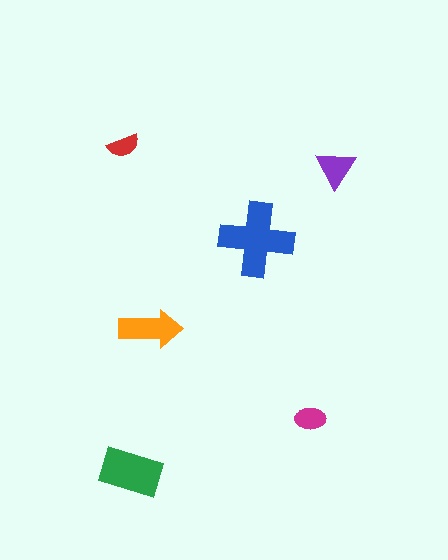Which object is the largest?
The blue cross.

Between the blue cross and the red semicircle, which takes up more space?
The blue cross.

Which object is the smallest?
The red semicircle.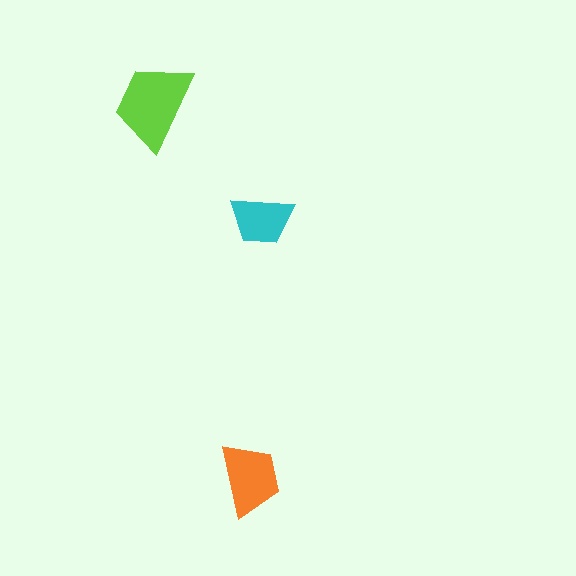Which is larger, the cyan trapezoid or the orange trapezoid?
The orange one.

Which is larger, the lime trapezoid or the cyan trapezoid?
The lime one.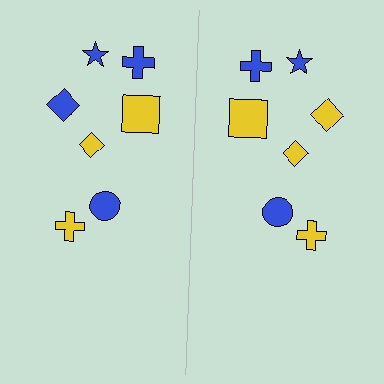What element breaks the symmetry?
The yellow diamond on the right side breaks the symmetry — its mirror counterpart is blue.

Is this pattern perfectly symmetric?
No, the pattern is not perfectly symmetric. The yellow diamond on the right side breaks the symmetry — its mirror counterpart is blue.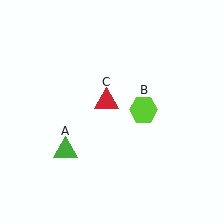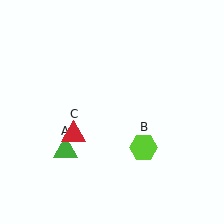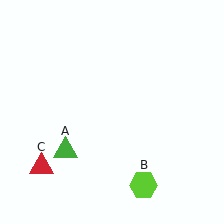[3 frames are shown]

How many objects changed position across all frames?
2 objects changed position: lime hexagon (object B), red triangle (object C).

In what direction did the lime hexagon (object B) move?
The lime hexagon (object B) moved down.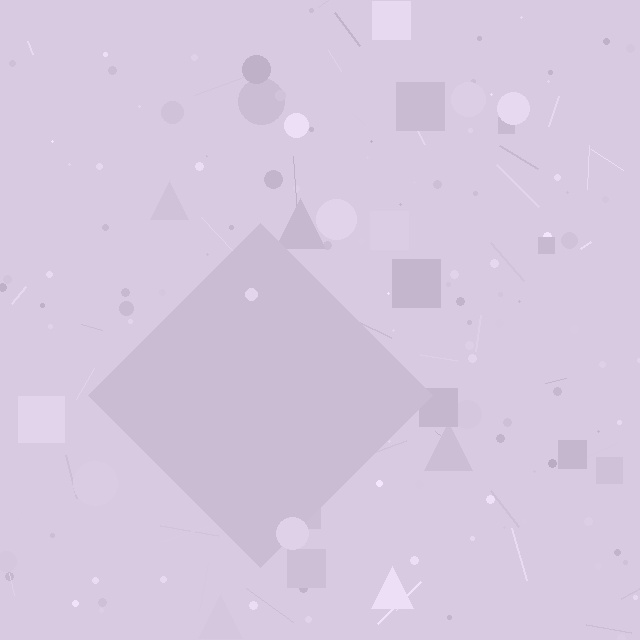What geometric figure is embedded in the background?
A diamond is embedded in the background.